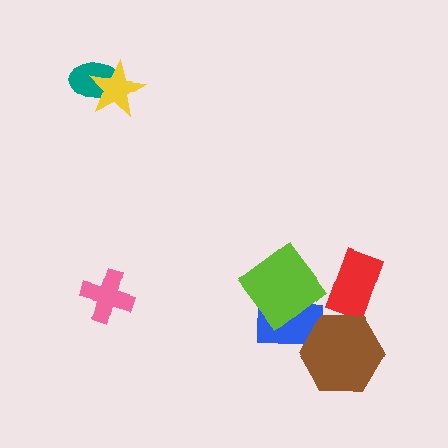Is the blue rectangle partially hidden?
Yes, it is partially covered by another shape.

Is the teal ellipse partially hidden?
Yes, it is partially covered by another shape.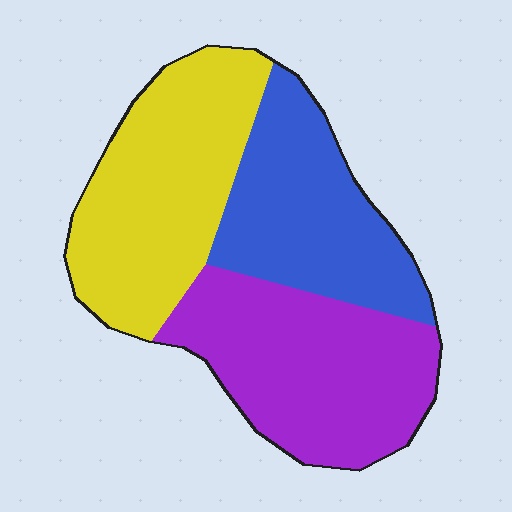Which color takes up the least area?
Blue, at roughly 30%.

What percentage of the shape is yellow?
Yellow takes up between a third and a half of the shape.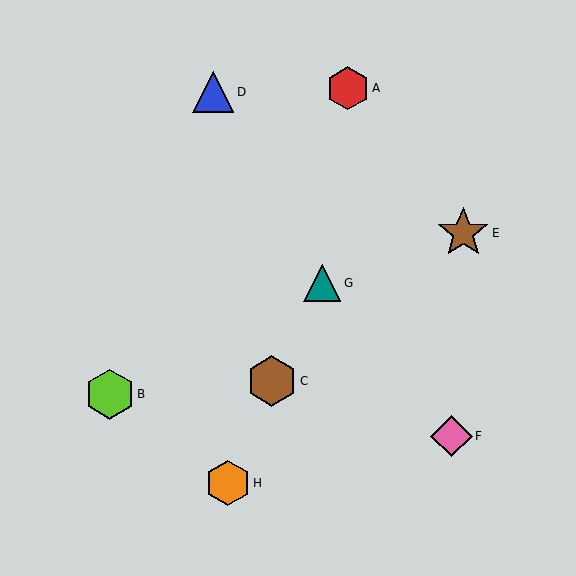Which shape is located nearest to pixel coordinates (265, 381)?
The brown hexagon (labeled C) at (272, 381) is nearest to that location.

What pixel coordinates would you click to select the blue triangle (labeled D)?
Click at (213, 92) to select the blue triangle D.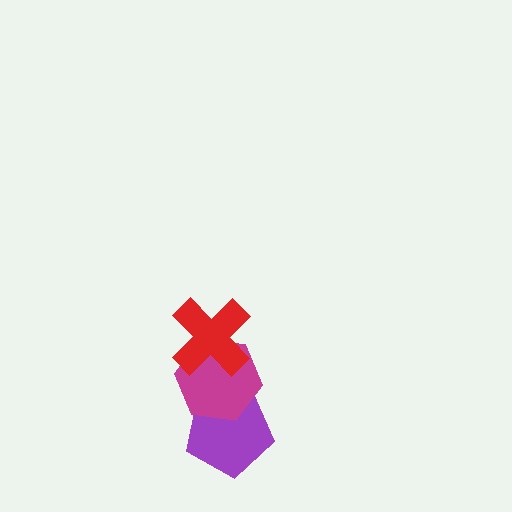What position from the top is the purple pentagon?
The purple pentagon is 3rd from the top.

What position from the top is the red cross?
The red cross is 1st from the top.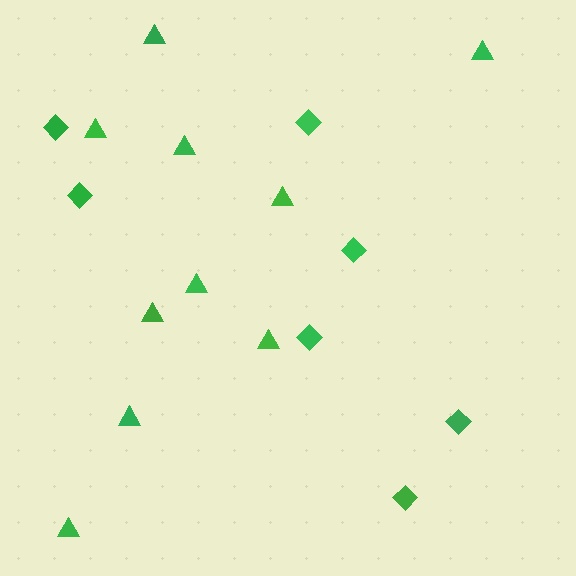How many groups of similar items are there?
There are 2 groups: one group of diamonds (7) and one group of triangles (10).